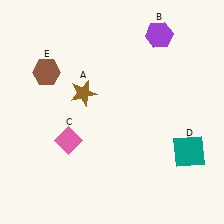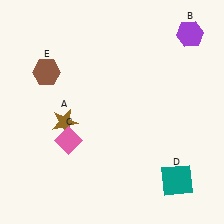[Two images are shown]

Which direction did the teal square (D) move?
The teal square (D) moved down.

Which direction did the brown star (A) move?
The brown star (A) moved down.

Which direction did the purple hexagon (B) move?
The purple hexagon (B) moved right.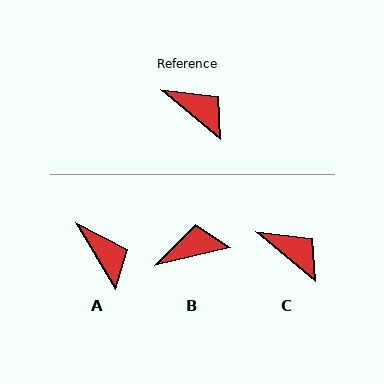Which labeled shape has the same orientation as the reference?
C.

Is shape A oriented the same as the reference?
No, it is off by about 20 degrees.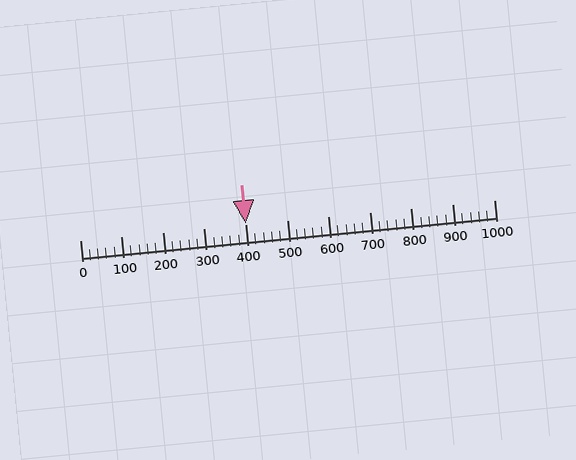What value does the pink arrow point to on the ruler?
The pink arrow points to approximately 400.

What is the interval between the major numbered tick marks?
The major tick marks are spaced 100 units apart.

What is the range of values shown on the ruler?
The ruler shows values from 0 to 1000.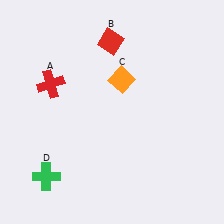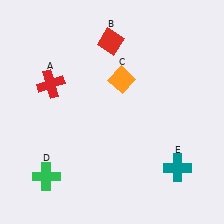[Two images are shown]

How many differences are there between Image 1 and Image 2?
There is 1 difference between the two images.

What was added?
A teal cross (E) was added in Image 2.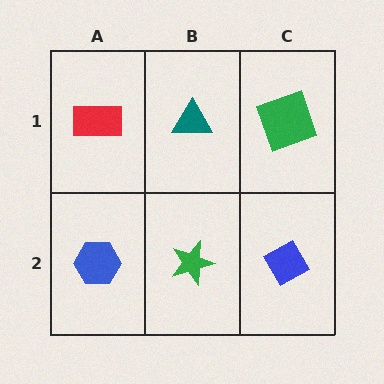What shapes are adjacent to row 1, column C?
A blue diamond (row 2, column C), a teal triangle (row 1, column B).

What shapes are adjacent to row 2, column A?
A red rectangle (row 1, column A), a green star (row 2, column B).